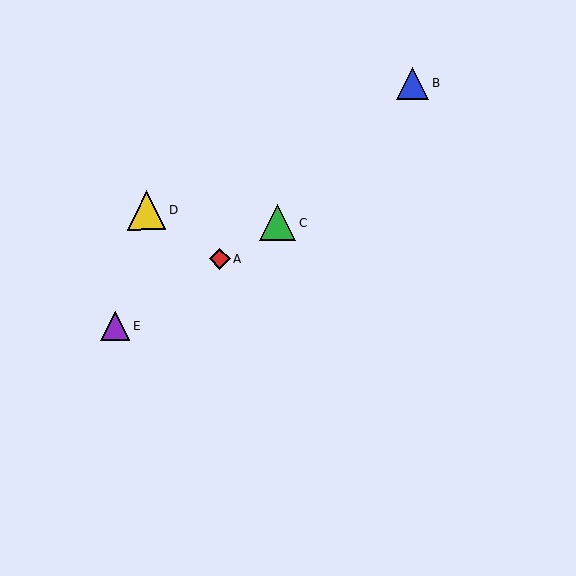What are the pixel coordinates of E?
Object E is at (115, 325).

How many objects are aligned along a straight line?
3 objects (A, C, E) are aligned along a straight line.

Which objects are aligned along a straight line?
Objects A, C, E are aligned along a straight line.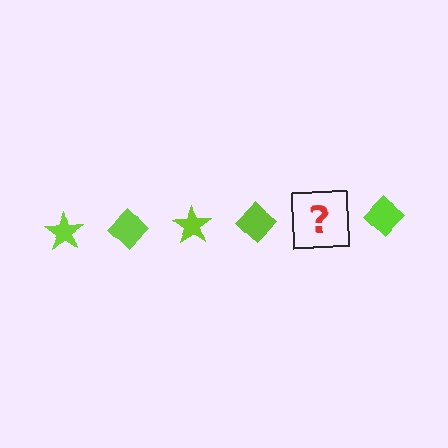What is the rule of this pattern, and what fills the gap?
The rule is that the pattern cycles through star, diamond shapes in lime. The gap should be filled with a lime star.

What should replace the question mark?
The question mark should be replaced with a lime star.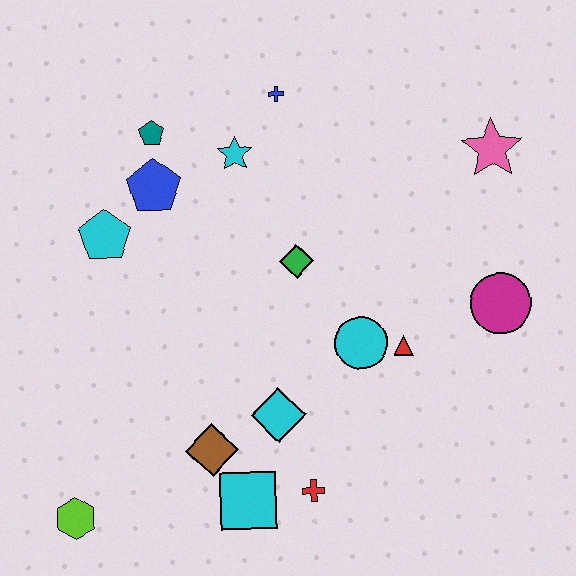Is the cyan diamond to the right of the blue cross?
No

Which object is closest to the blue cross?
The cyan star is closest to the blue cross.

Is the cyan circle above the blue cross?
No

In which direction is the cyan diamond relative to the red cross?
The cyan diamond is above the red cross.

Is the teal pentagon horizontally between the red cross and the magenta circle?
No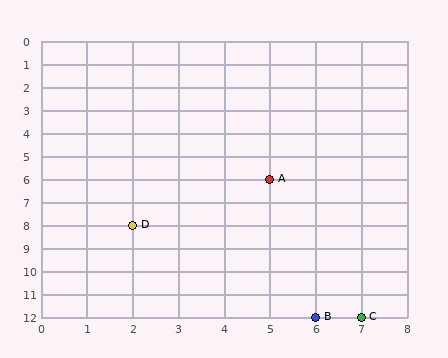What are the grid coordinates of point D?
Point D is at grid coordinates (2, 8).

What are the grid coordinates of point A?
Point A is at grid coordinates (5, 6).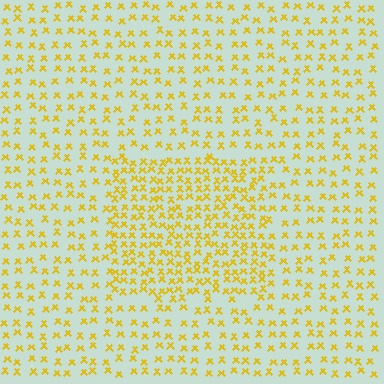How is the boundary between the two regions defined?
The boundary is defined by a change in element density (approximately 1.9x ratio). All elements are the same color, size, and shape.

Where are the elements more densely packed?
The elements are more densely packed inside the rectangle boundary.